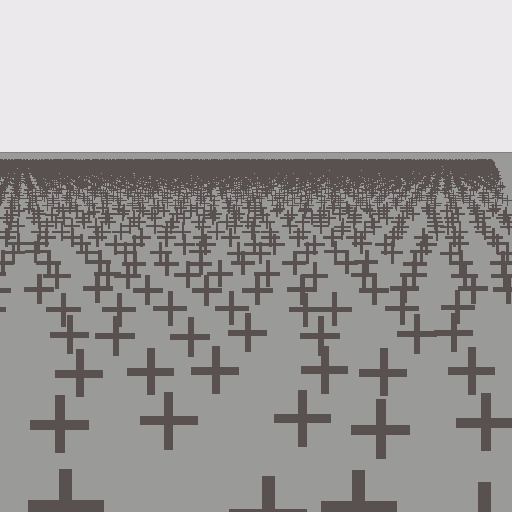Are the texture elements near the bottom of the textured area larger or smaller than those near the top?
Larger. Near the bottom, elements are closer to the viewer and appear at a bigger on-screen size.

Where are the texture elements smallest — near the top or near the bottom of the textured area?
Near the top.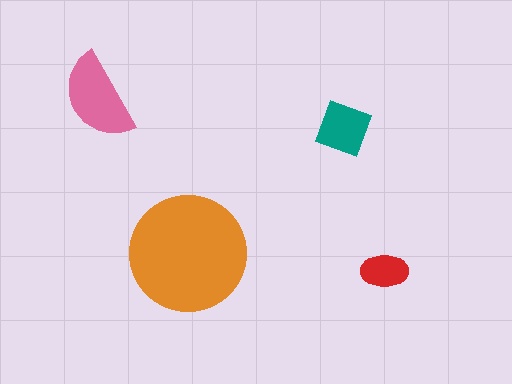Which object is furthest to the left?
The pink semicircle is leftmost.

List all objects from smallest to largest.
The red ellipse, the teal diamond, the pink semicircle, the orange circle.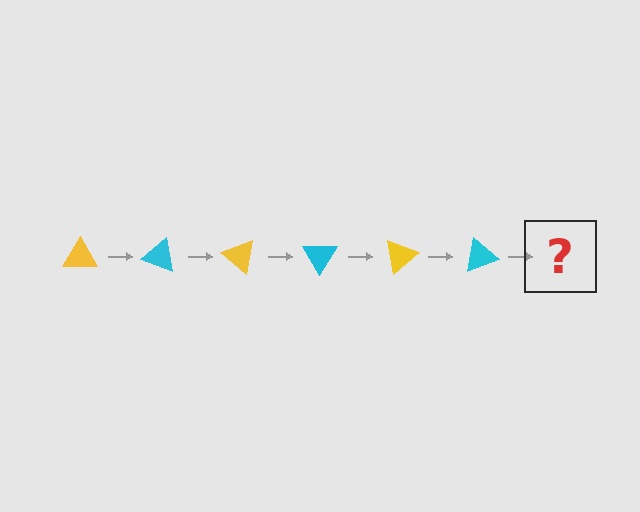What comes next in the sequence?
The next element should be a yellow triangle, rotated 120 degrees from the start.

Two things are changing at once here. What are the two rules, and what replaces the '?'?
The two rules are that it rotates 20 degrees each step and the color cycles through yellow and cyan. The '?' should be a yellow triangle, rotated 120 degrees from the start.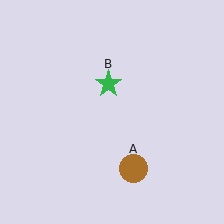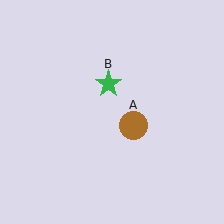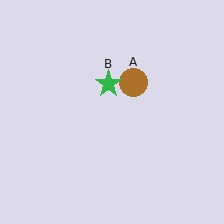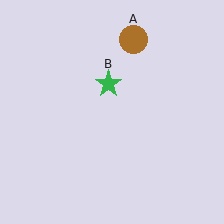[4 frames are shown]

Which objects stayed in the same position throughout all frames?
Green star (object B) remained stationary.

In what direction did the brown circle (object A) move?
The brown circle (object A) moved up.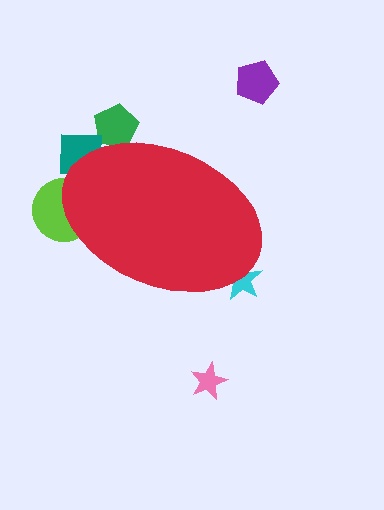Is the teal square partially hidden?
Yes, the teal square is partially hidden behind the red ellipse.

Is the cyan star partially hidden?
Yes, the cyan star is partially hidden behind the red ellipse.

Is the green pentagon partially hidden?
Yes, the green pentagon is partially hidden behind the red ellipse.